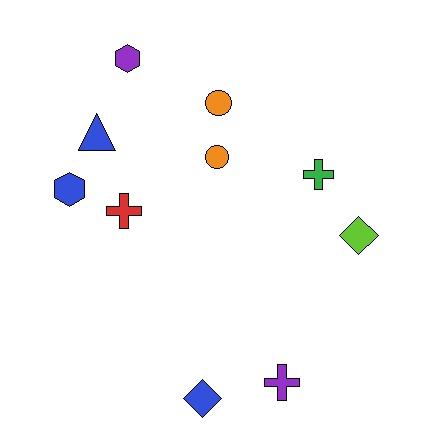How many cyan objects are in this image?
There are no cyan objects.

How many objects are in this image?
There are 10 objects.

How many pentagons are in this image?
There are no pentagons.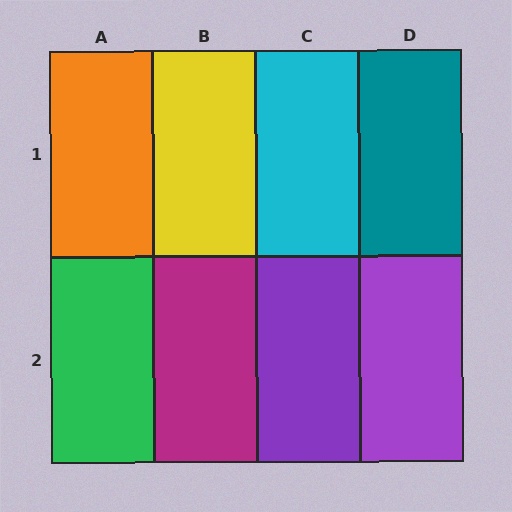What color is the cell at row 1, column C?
Cyan.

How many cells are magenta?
1 cell is magenta.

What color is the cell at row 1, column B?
Yellow.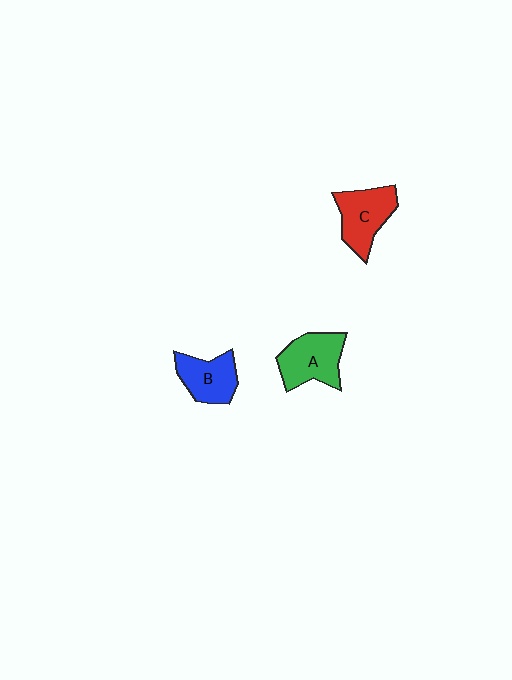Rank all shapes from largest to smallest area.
From largest to smallest: A (green), C (red), B (blue).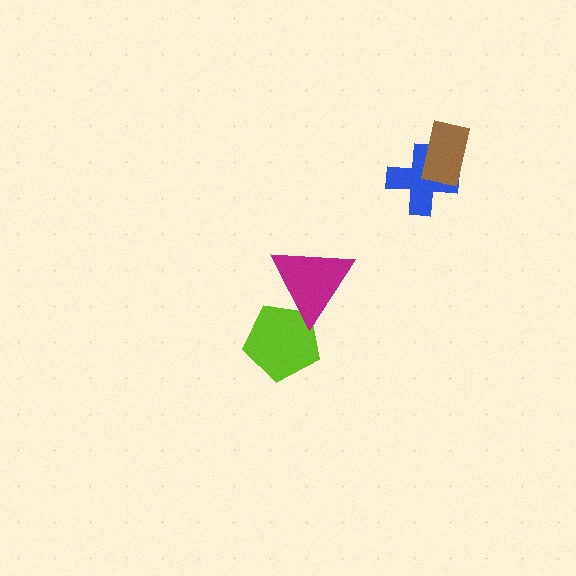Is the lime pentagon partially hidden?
Yes, it is partially covered by another shape.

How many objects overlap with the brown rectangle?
1 object overlaps with the brown rectangle.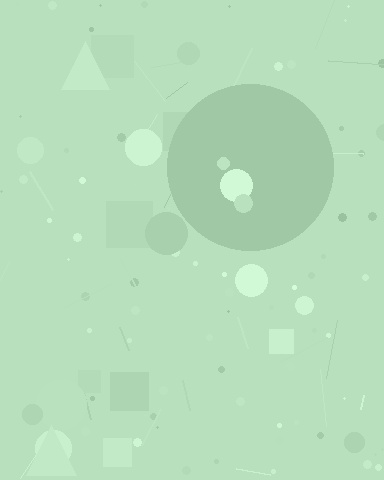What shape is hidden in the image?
A circle is hidden in the image.